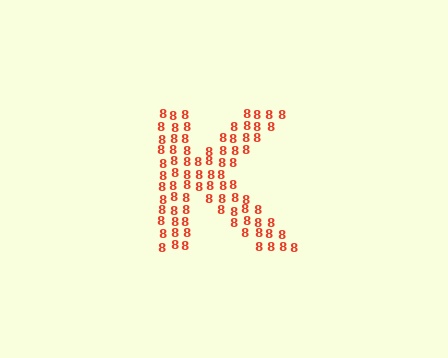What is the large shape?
The large shape is the letter K.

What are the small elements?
The small elements are digit 8's.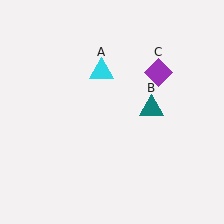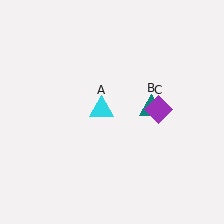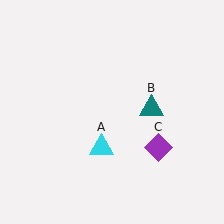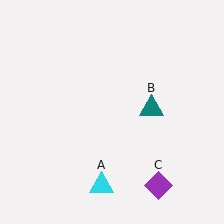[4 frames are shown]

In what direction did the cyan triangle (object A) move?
The cyan triangle (object A) moved down.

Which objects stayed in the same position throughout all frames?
Teal triangle (object B) remained stationary.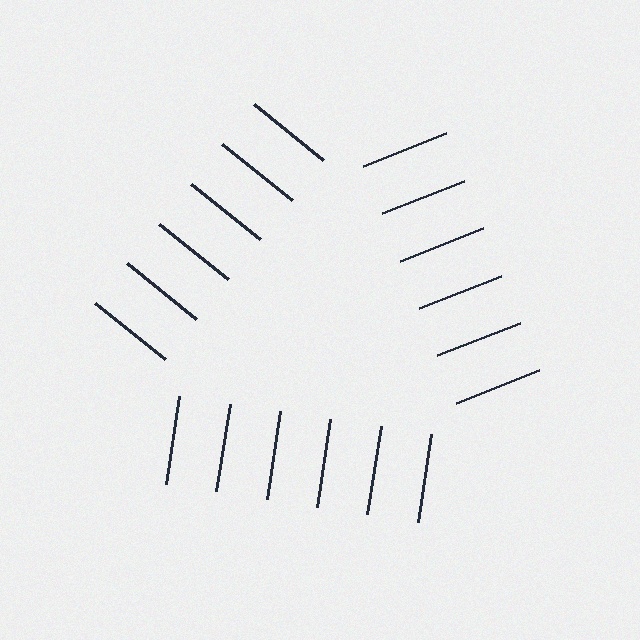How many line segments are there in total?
18 — 6 along each of the 3 edges.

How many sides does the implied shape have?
3 sides — the line-ends trace a triangle.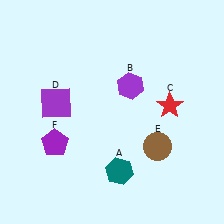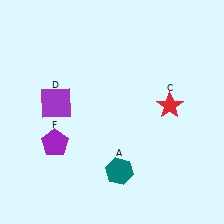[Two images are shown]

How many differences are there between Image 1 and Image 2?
There are 2 differences between the two images.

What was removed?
The purple hexagon (B), the brown circle (E) were removed in Image 2.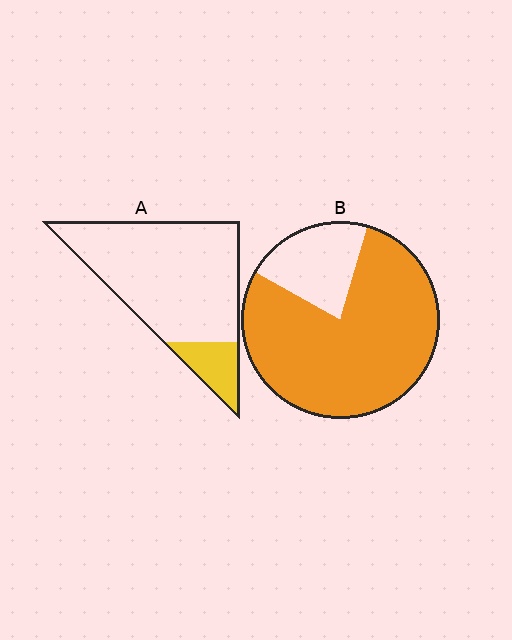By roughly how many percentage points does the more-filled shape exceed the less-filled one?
By roughly 65 percentage points (B over A).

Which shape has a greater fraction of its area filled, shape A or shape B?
Shape B.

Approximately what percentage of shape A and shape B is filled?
A is approximately 15% and B is approximately 80%.